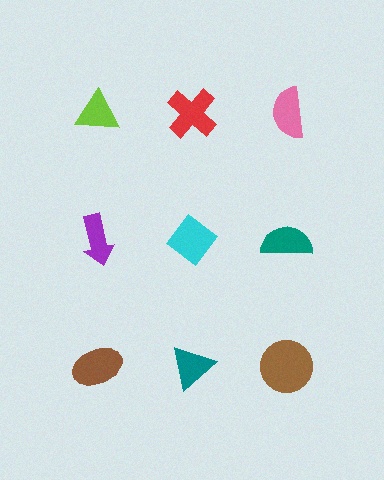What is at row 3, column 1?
A brown ellipse.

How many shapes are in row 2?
3 shapes.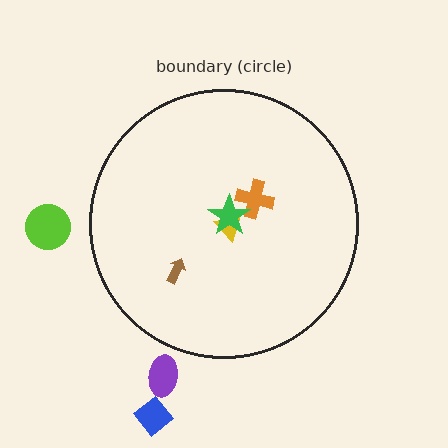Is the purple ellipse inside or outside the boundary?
Outside.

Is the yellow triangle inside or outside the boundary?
Inside.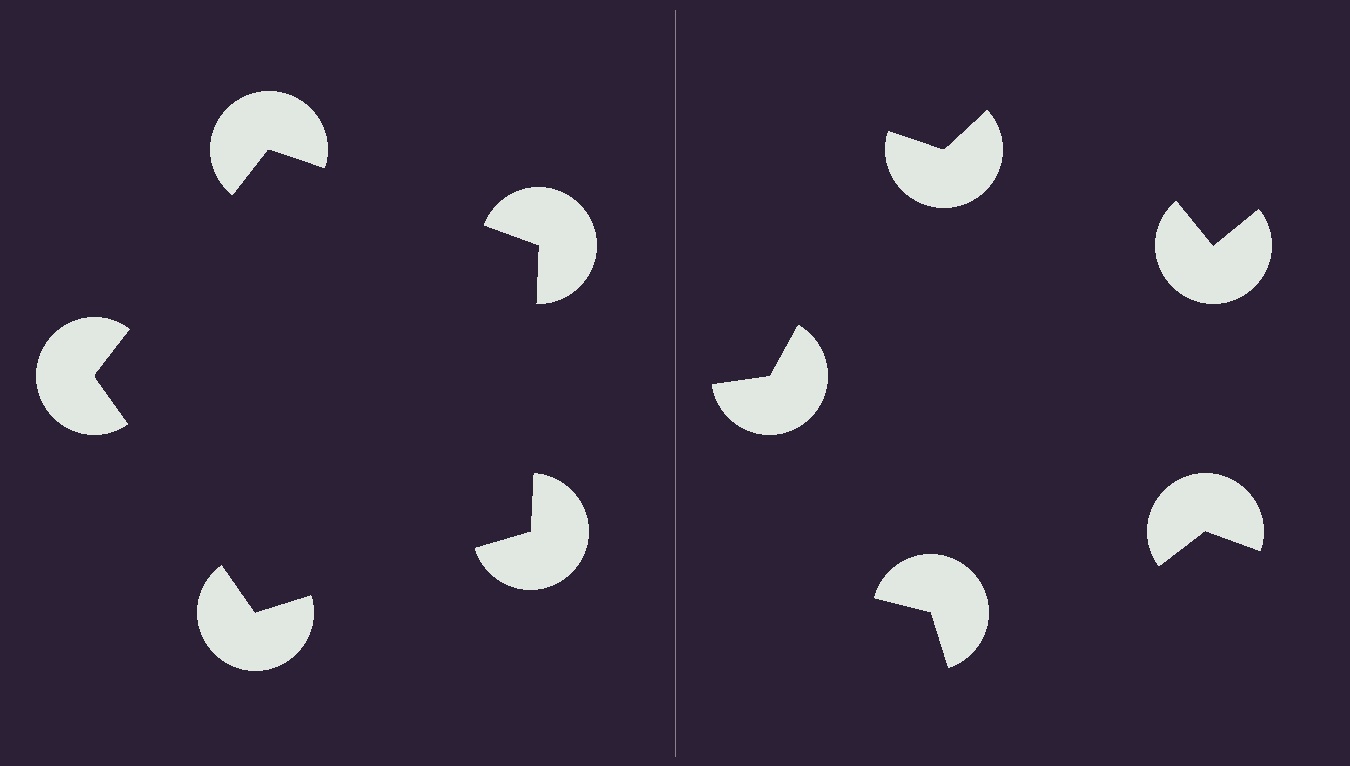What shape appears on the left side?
An illusory pentagon.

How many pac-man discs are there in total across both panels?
10 — 5 on each side.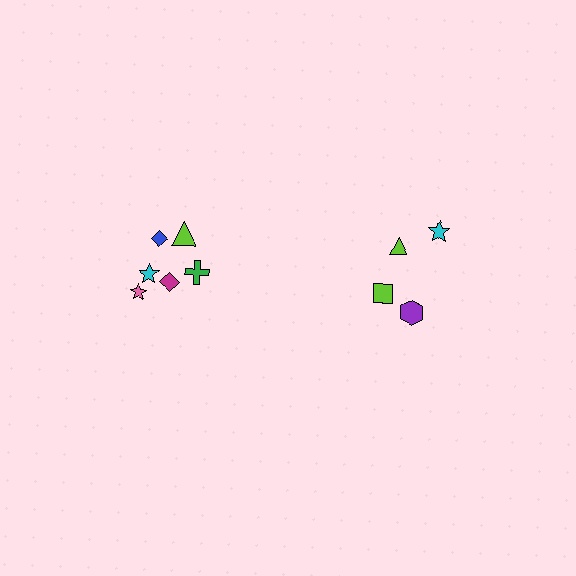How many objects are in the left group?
There are 6 objects.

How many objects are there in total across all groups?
There are 10 objects.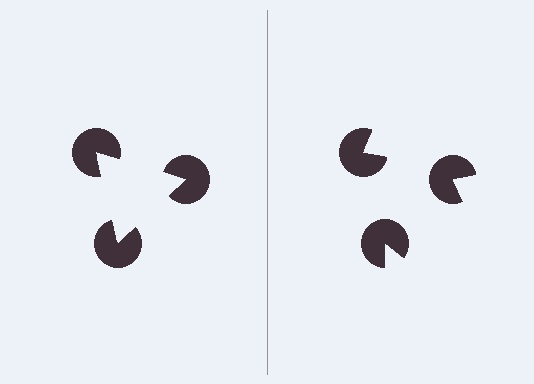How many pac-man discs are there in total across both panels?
6 — 3 on each side.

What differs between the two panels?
The pac-man discs are positioned identically on both sides; only the wedge orientations differ. On the left they align to a triangle; on the right they are misaligned.